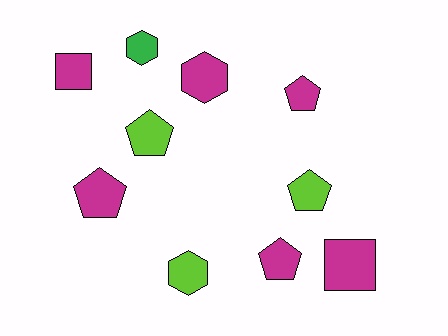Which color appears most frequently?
Magenta, with 6 objects.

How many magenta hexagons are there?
There is 1 magenta hexagon.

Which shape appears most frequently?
Pentagon, with 5 objects.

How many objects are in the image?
There are 10 objects.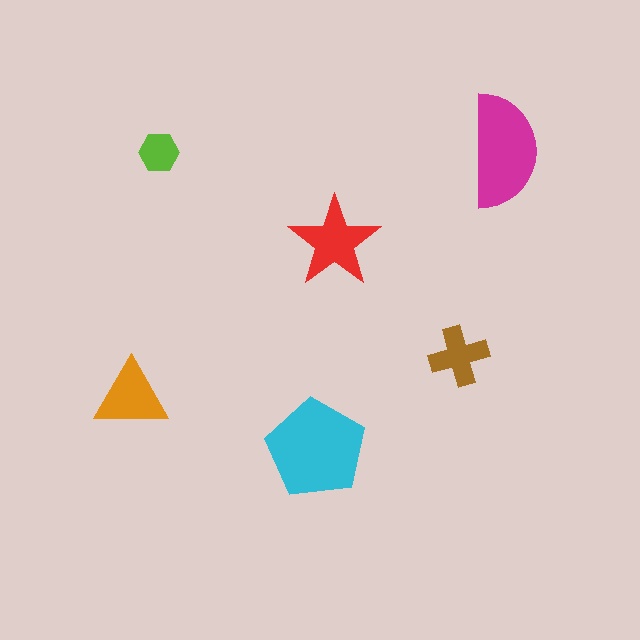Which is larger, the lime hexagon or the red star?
The red star.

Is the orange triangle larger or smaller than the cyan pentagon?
Smaller.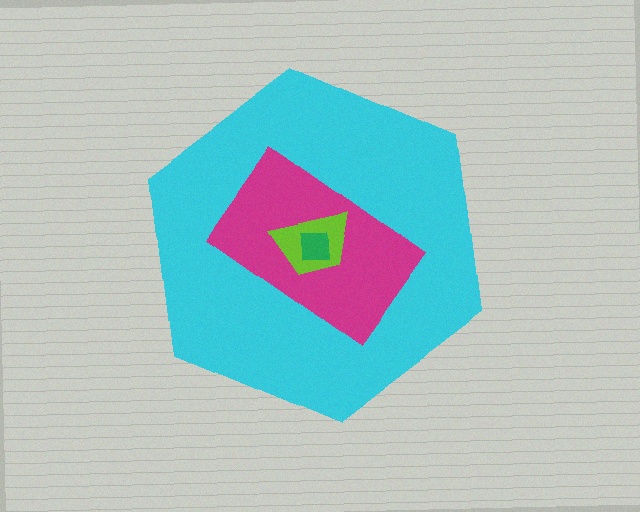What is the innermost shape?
The green square.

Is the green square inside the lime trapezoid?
Yes.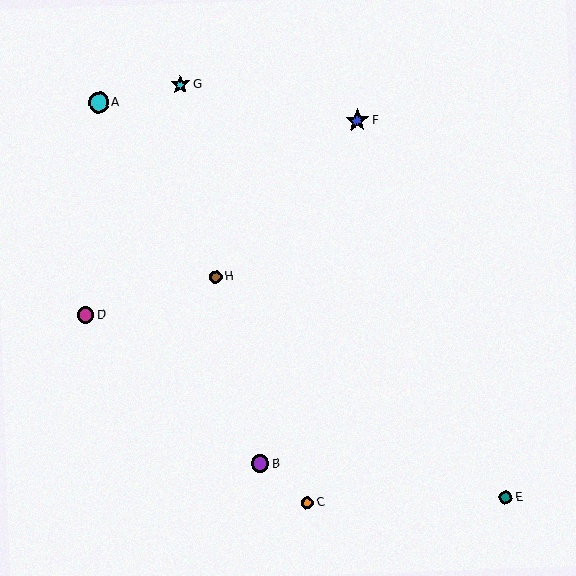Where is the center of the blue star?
The center of the blue star is at (357, 121).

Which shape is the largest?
The blue star (labeled F) is the largest.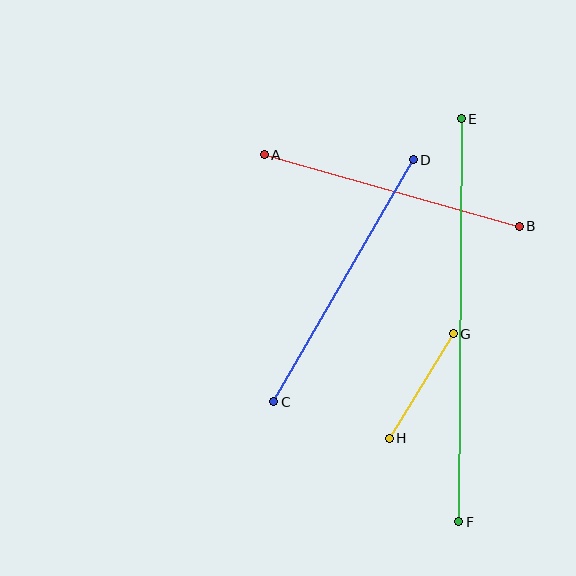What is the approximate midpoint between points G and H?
The midpoint is at approximately (421, 386) pixels.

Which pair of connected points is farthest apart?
Points E and F are farthest apart.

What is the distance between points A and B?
The distance is approximately 265 pixels.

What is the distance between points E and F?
The distance is approximately 403 pixels.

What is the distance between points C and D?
The distance is approximately 279 pixels.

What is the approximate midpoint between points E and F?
The midpoint is at approximately (460, 320) pixels.